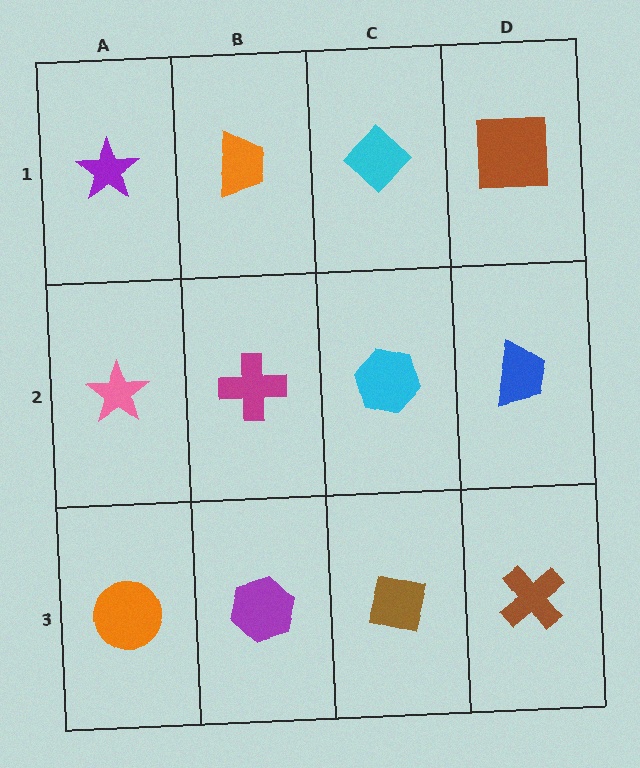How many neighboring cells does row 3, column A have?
2.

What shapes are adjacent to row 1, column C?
A cyan hexagon (row 2, column C), an orange trapezoid (row 1, column B), a brown square (row 1, column D).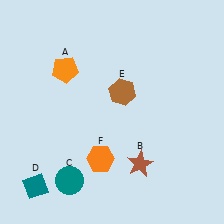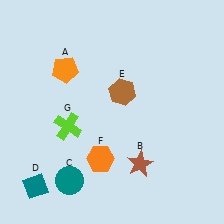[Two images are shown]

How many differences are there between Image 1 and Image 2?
There is 1 difference between the two images.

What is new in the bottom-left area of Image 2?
A lime cross (G) was added in the bottom-left area of Image 2.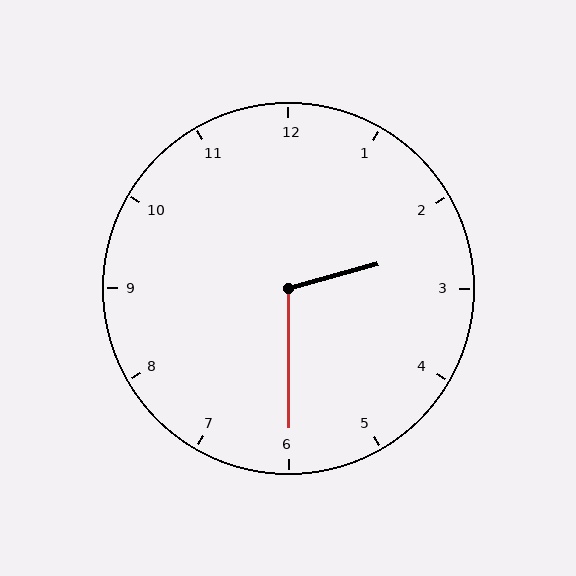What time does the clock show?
2:30.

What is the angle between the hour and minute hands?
Approximately 105 degrees.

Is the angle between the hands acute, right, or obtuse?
It is obtuse.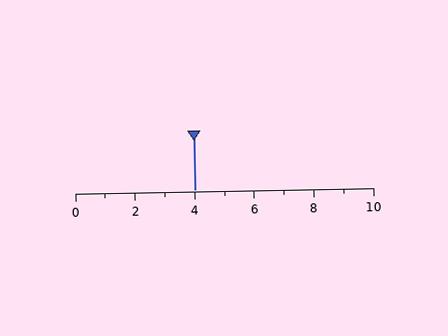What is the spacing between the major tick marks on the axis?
The major ticks are spaced 2 apart.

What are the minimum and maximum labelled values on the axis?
The axis runs from 0 to 10.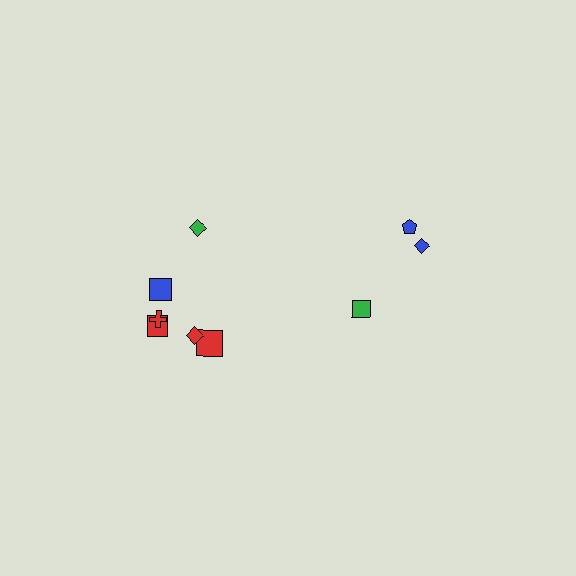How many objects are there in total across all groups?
There are 9 objects.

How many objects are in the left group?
There are 6 objects.